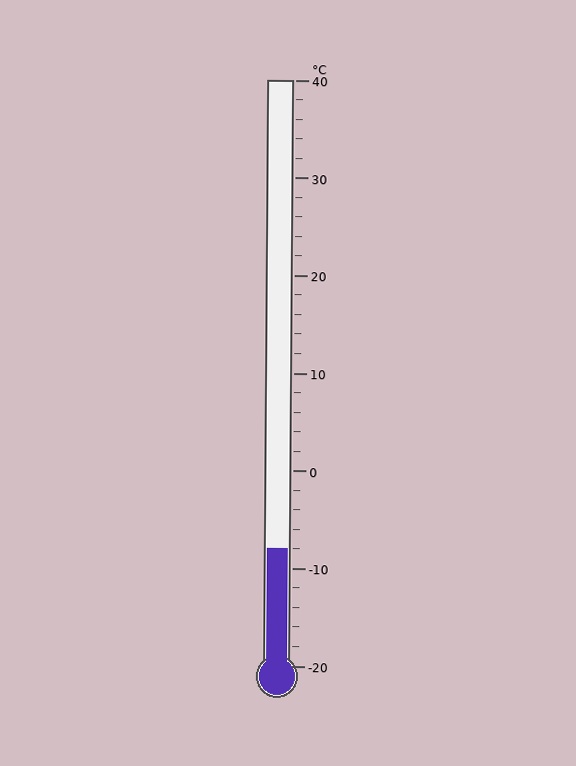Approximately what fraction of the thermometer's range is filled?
The thermometer is filled to approximately 20% of its range.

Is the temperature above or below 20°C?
The temperature is below 20°C.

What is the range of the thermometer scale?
The thermometer scale ranges from -20°C to 40°C.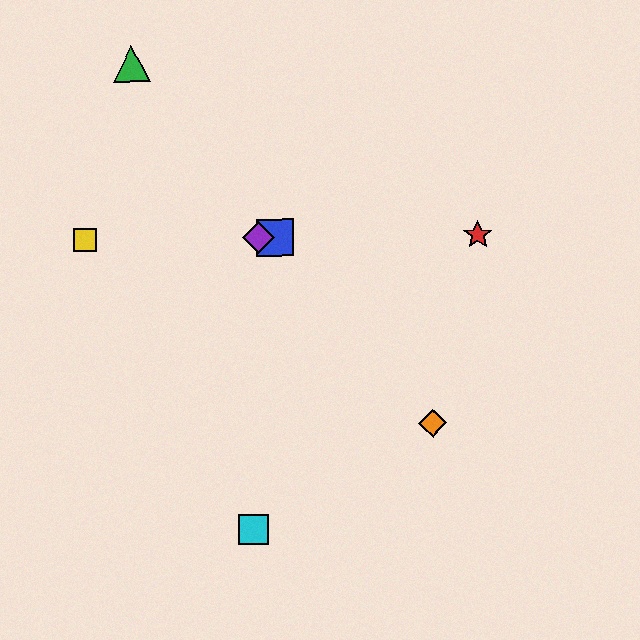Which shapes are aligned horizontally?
The red star, the blue square, the yellow square, the purple diamond are aligned horizontally.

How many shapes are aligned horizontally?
4 shapes (the red star, the blue square, the yellow square, the purple diamond) are aligned horizontally.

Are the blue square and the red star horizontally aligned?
Yes, both are at y≈237.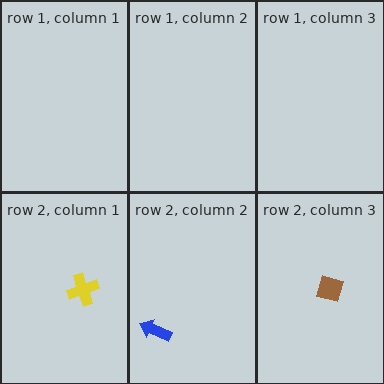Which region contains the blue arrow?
The row 2, column 2 region.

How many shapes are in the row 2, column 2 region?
1.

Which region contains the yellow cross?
The row 2, column 1 region.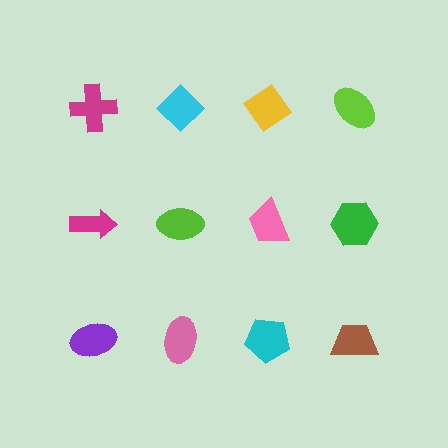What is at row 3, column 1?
A purple ellipse.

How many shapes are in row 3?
4 shapes.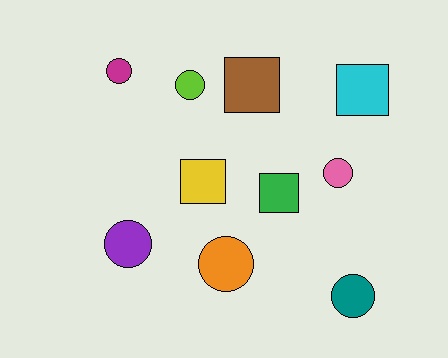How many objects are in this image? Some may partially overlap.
There are 10 objects.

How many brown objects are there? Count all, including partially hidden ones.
There is 1 brown object.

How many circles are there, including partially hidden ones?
There are 6 circles.